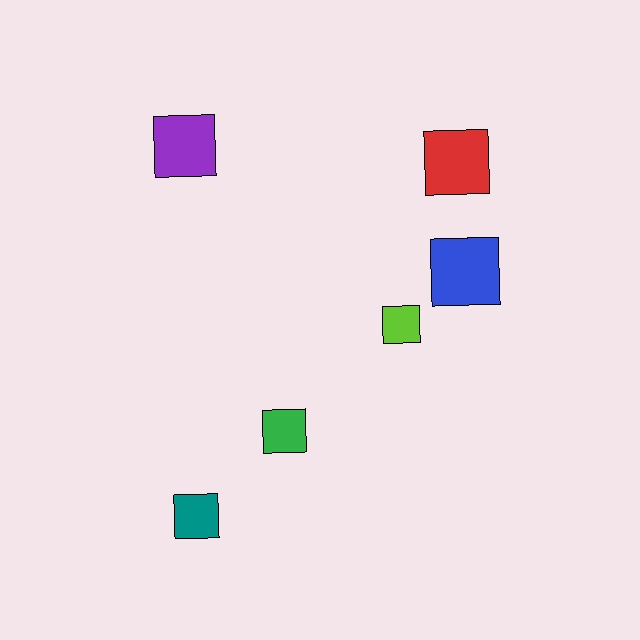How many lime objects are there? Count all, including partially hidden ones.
There is 1 lime object.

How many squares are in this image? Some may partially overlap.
There are 6 squares.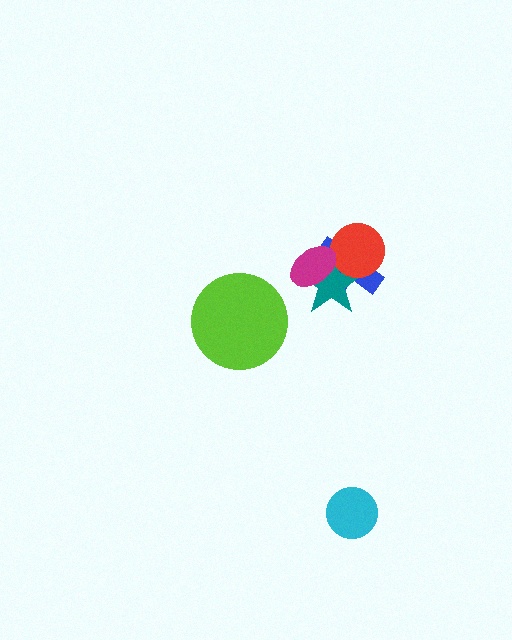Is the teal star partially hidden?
Yes, it is partially covered by another shape.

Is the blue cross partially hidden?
Yes, it is partially covered by another shape.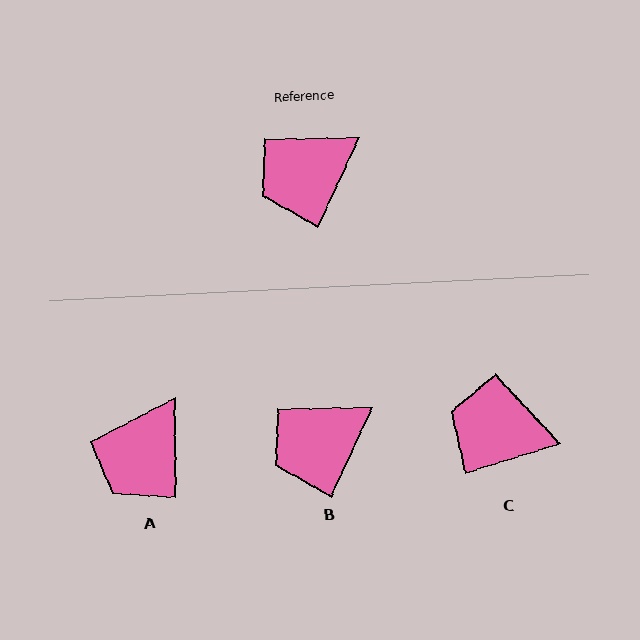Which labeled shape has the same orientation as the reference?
B.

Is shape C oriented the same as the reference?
No, it is off by about 48 degrees.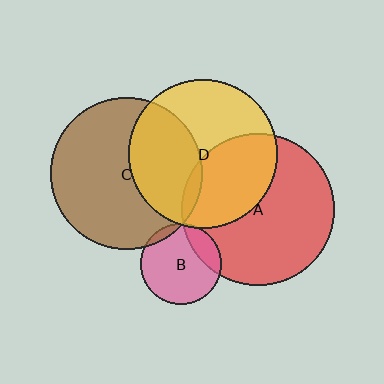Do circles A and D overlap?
Yes.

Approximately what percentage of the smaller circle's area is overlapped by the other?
Approximately 40%.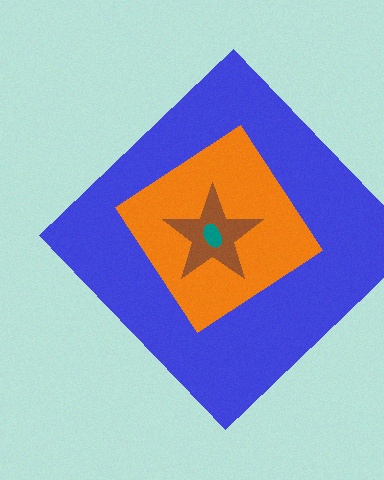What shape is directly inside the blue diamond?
The orange diamond.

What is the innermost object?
The teal ellipse.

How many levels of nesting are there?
4.